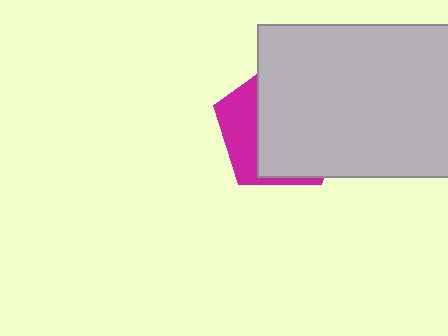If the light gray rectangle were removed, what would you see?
You would see the complete magenta pentagon.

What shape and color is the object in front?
The object in front is a light gray rectangle.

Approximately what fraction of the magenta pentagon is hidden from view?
Roughly 68% of the magenta pentagon is hidden behind the light gray rectangle.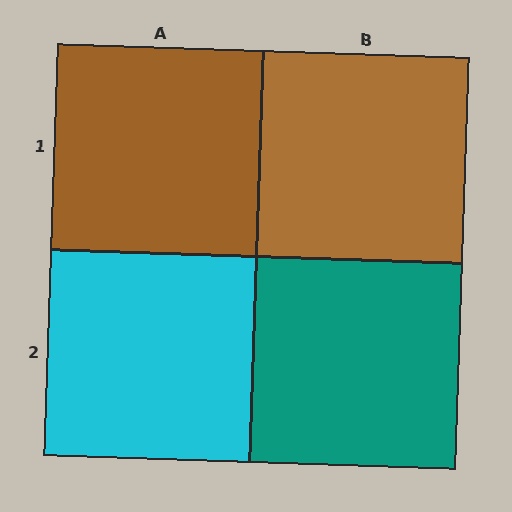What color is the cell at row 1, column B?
Brown.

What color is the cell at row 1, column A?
Brown.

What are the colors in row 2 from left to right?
Cyan, teal.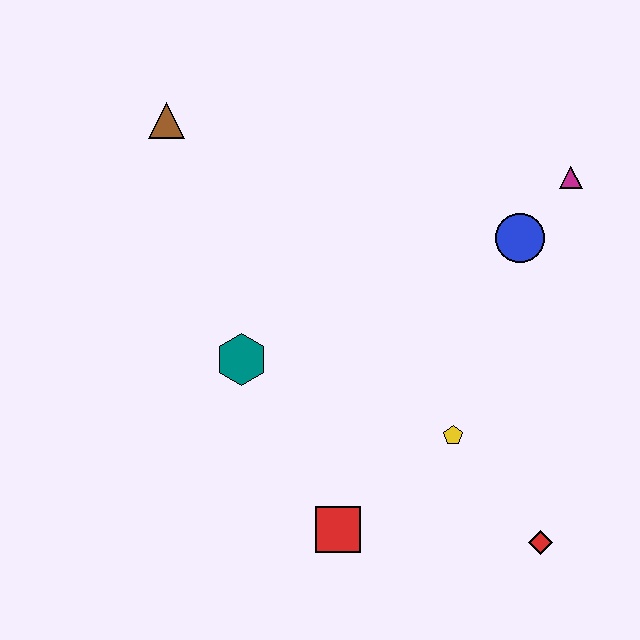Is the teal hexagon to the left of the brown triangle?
No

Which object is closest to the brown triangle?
The teal hexagon is closest to the brown triangle.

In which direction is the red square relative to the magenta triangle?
The red square is below the magenta triangle.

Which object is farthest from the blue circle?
The brown triangle is farthest from the blue circle.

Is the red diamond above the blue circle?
No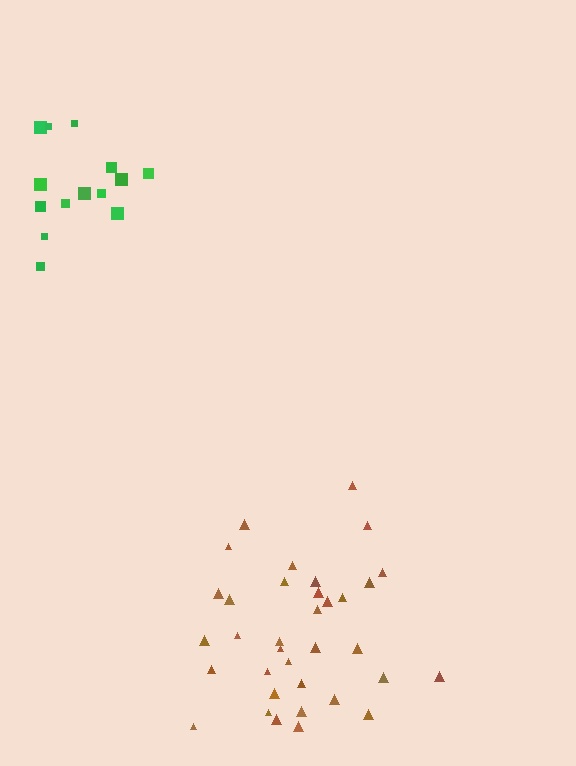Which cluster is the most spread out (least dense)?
Green.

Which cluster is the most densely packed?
Brown.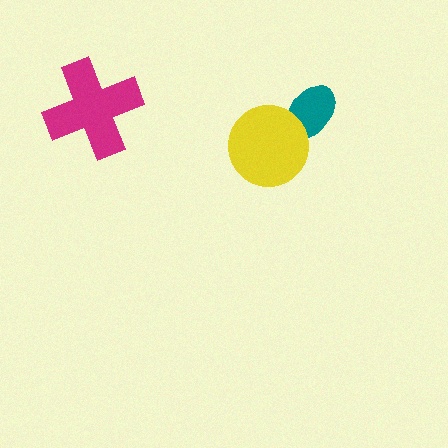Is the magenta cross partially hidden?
No, no other shape covers it.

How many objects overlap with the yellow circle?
1 object overlaps with the yellow circle.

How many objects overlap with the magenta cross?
0 objects overlap with the magenta cross.